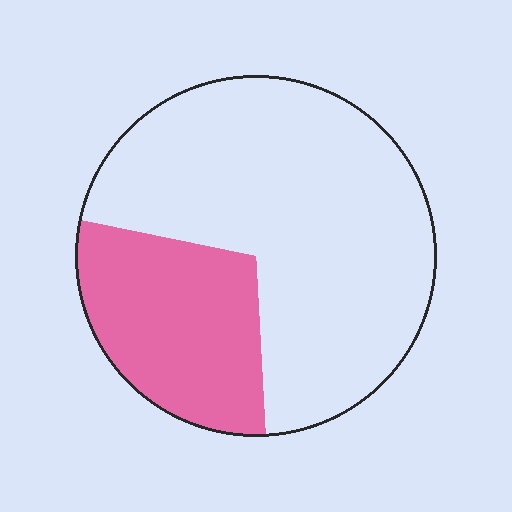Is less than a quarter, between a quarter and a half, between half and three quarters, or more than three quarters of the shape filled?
Between a quarter and a half.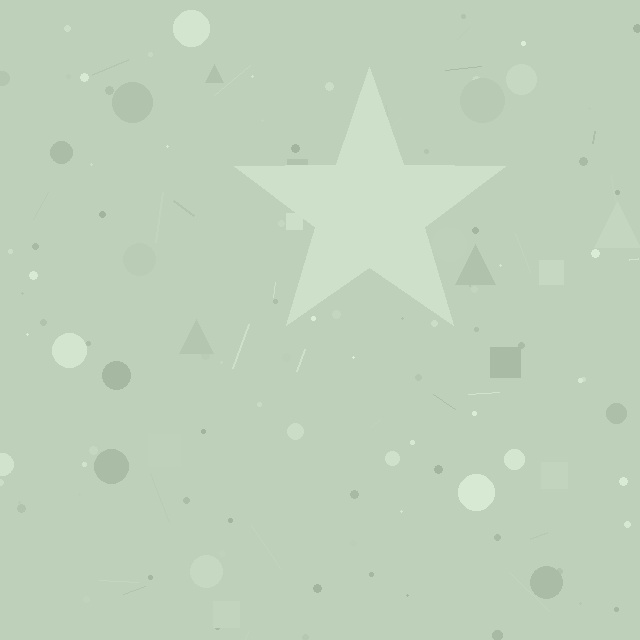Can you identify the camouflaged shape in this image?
The camouflaged shape is a star.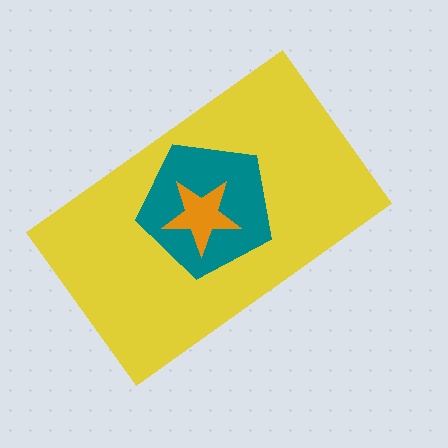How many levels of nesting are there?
3.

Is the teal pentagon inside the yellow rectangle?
Yes.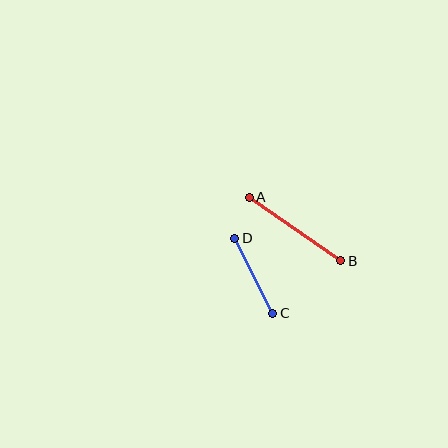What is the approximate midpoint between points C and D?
The midpoint is at approximately (254, 276) pixels.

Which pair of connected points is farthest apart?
Points A and B are farthest apart.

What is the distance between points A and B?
The distance is approximately 112 pixels.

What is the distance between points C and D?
The distance is approximately 84 pixels.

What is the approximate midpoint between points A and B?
The midpoint is at approximately (295, 229) pixels.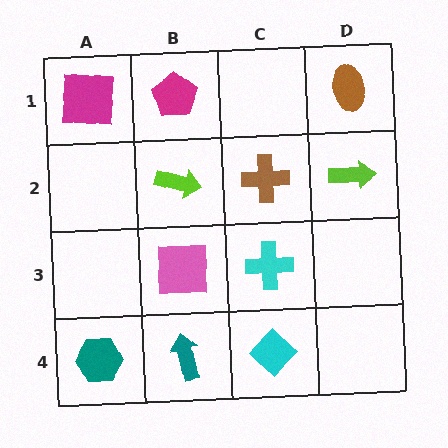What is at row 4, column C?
A cyan diamond.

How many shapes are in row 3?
2 shapes.